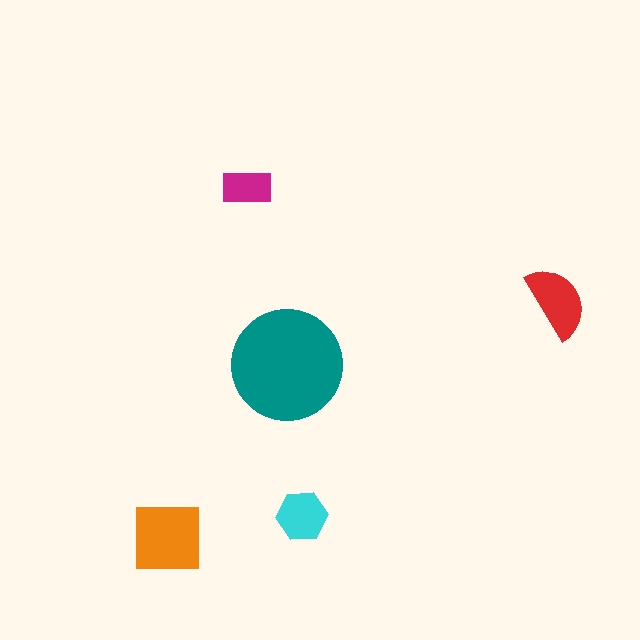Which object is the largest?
The teal circle.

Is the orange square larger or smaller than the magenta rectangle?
Larger.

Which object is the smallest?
The magenta rectangle.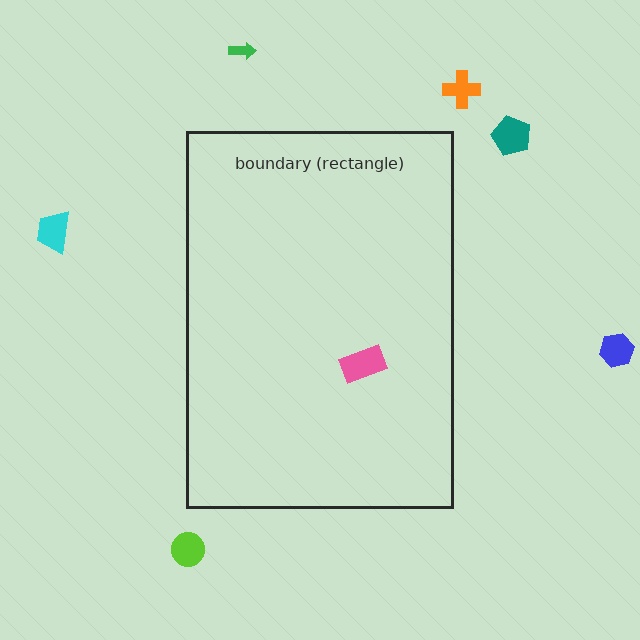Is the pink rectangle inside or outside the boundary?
Inside.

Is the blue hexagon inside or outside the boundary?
Outside.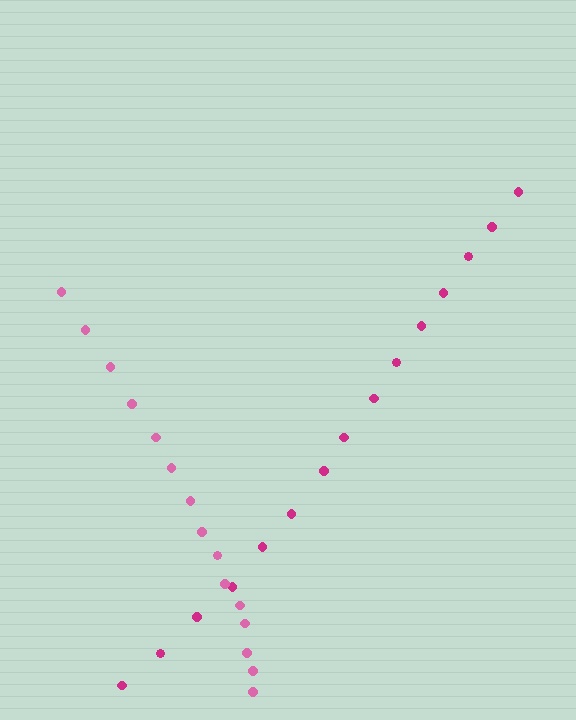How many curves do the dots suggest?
There are 2 distinct paths.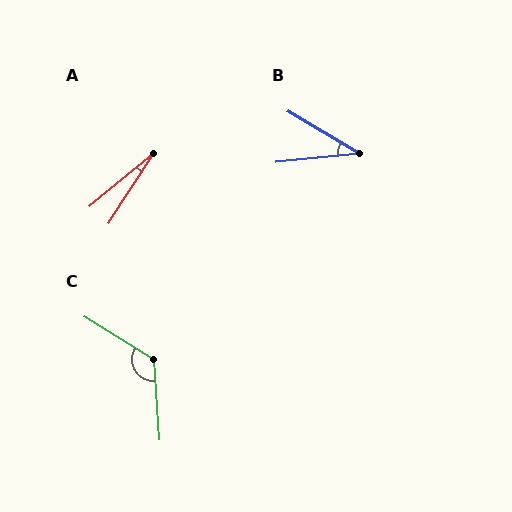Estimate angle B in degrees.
Approximately 37 degrees.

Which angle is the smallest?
A, at approximately 17 degrees.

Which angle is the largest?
C, at approximately 126 degrees.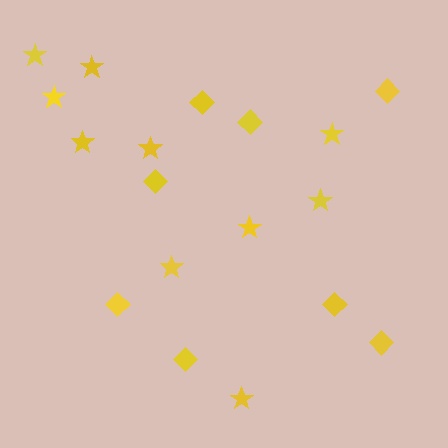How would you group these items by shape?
There are 2 groups: one group of diamonds (8) and one group of stars (10).